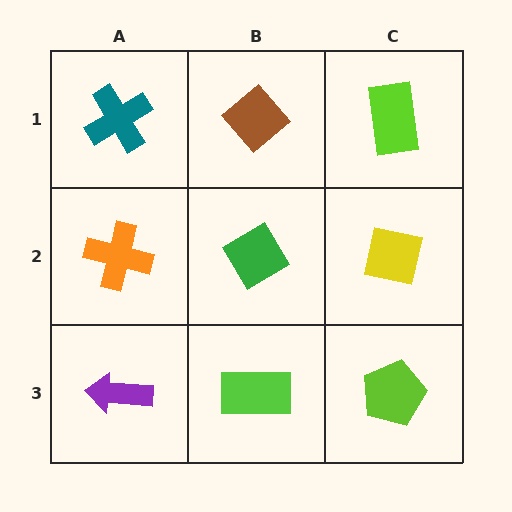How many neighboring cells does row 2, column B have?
4.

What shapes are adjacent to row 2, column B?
A brown diamond (row 1, column B), a lime rectangle (row 3, column B), an orange cross (row 2, column A), a yellow square (row 2, column C).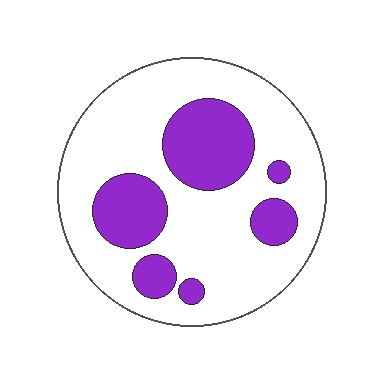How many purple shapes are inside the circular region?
6.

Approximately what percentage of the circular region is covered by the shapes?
Approximately 25%.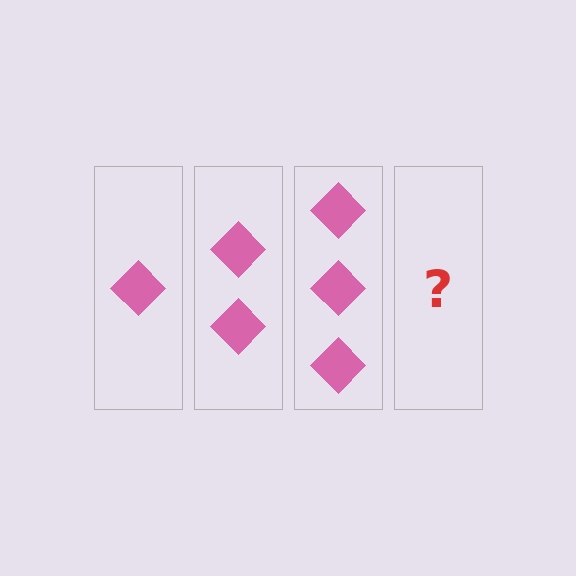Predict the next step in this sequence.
The next step is 4 diamonds.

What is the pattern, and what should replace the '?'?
The pattern is that each step adds one more diamond. The '?' should be 4 diamonds.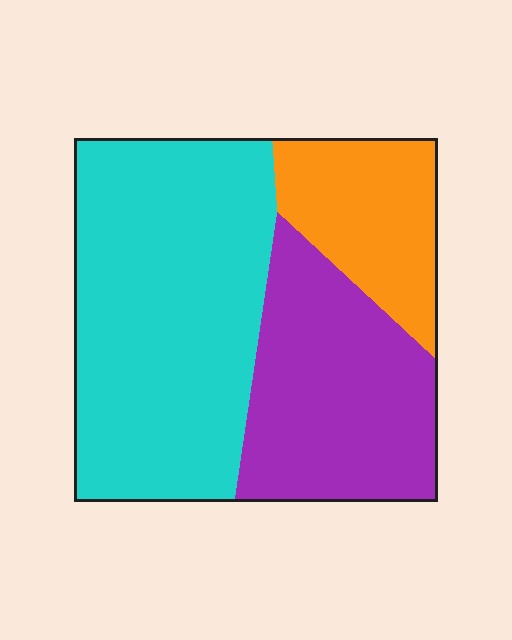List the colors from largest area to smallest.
From largest to smallest: cyan, purple, orange.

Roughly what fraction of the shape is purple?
Purple covers around 30% of the shape.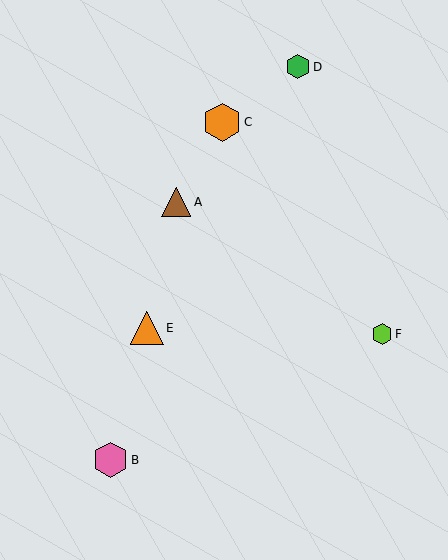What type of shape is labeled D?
Shape D is a green hexagon.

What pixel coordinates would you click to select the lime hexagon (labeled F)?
Click at (382, 334) to select the lime hexagon F.